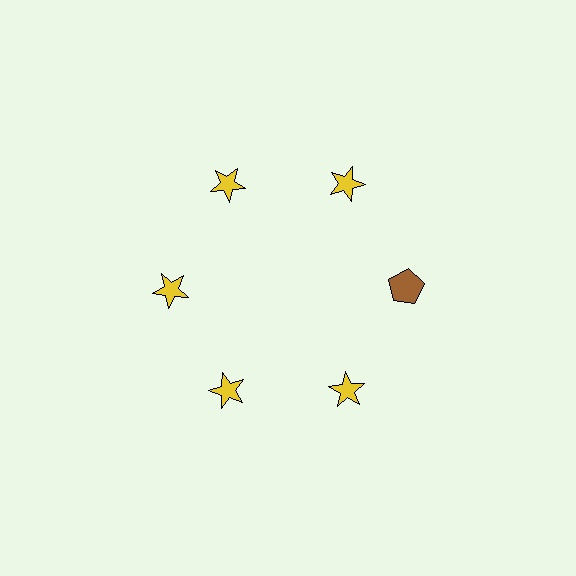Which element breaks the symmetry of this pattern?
The brown pentagon at roughly the 3 o'clock position breaks the symmetry. All other shapes are yellow stars.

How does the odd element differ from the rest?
It differs in both color (brown instead of yellow) and shape (pentagon instead of star).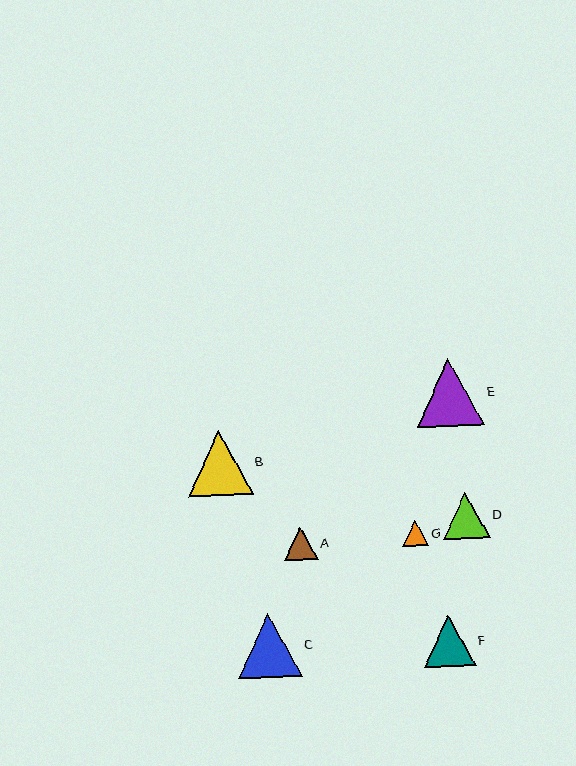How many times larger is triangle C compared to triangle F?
Triangle C is approximately 1.2 times the size of triangle F.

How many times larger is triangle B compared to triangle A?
Triangle B is approximately 1.9 times the size of triangle A.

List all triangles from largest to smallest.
From largest to smallest: E, B, C, F, D, A, G.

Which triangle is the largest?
Triangle E is the largest with a size of approximately 67 pixels.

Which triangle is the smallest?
Triangle G is the smallest with a size of approximately 26 pixels.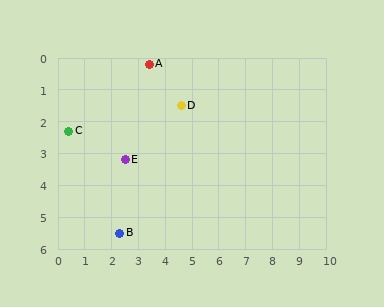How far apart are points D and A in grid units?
Points D and A are about 1.8 grid units apart.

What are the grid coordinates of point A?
Point A is at approximately (3.4, 0.2).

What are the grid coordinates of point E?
Point E is at approximately (2.5, 3.2).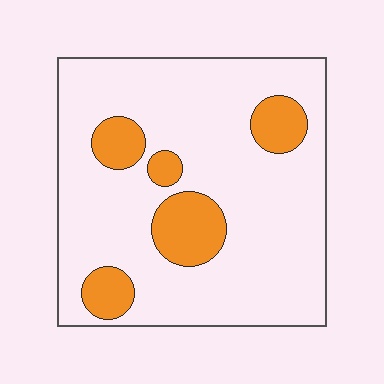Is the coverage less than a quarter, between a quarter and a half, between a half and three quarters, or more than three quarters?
Less than a quarter.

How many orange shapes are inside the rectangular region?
5.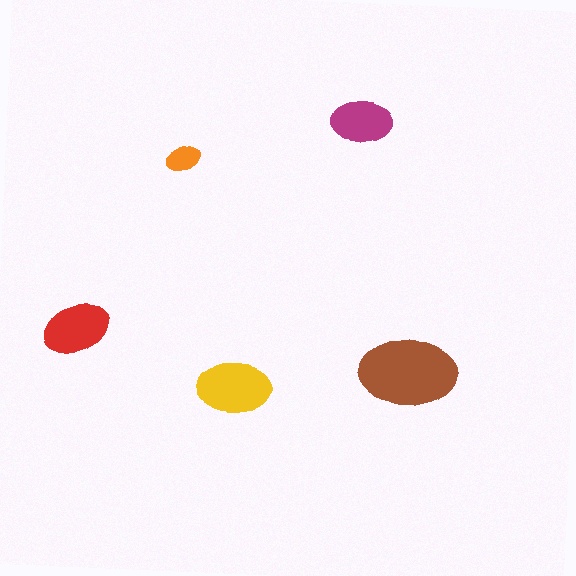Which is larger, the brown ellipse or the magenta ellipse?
The brown one.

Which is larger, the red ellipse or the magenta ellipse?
The red one.